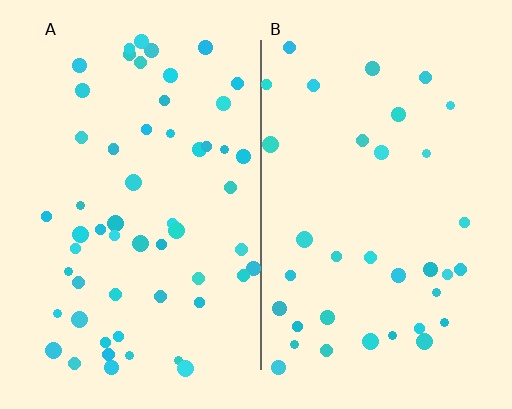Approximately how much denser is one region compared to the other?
Approximately 1.7× — region A over region B.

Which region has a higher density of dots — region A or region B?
A (the left).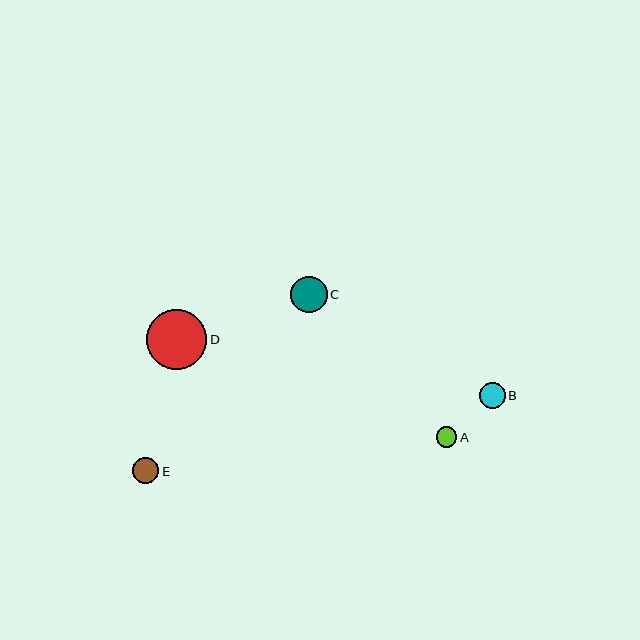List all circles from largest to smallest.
From largest to smallest: D, C, E, B, A.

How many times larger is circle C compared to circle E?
Circle C is approximately 1.4 times the size of circle E.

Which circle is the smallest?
Circle A is the smallest with a size of approximately 20 pixels.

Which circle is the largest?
Circle D is the largest with a size of approximately 60 pixels.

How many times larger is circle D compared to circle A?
Circle D is approximately 3.0 times the size of circle A.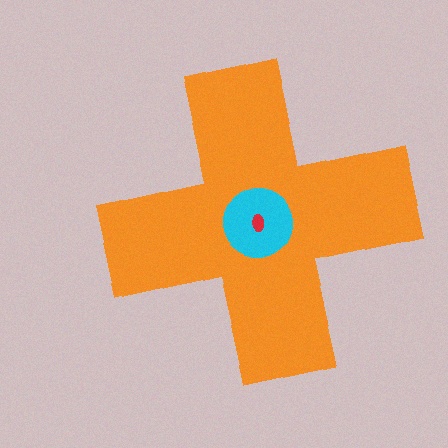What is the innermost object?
The red ellipse.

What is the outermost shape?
The orange cross.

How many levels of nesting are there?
3.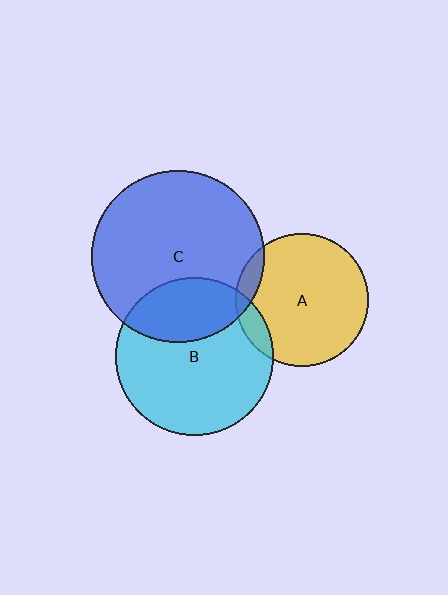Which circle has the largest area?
Circle C (blue).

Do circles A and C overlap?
Yes.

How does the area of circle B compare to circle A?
Approximately 1.4 times.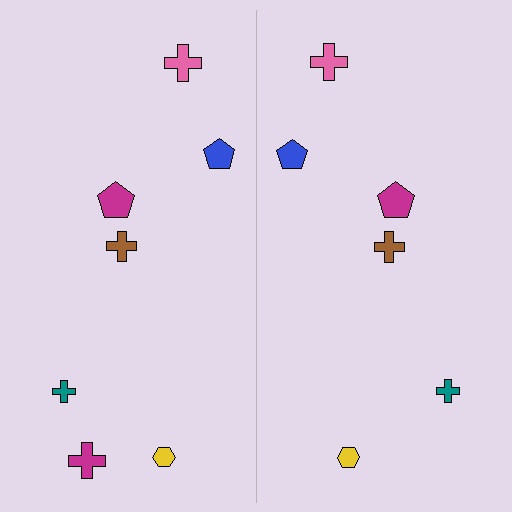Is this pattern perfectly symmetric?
No, the pattern is not perfectly symmetric. A magenta cross is missing from the right side.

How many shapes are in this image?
There are 13 shapes in this image.